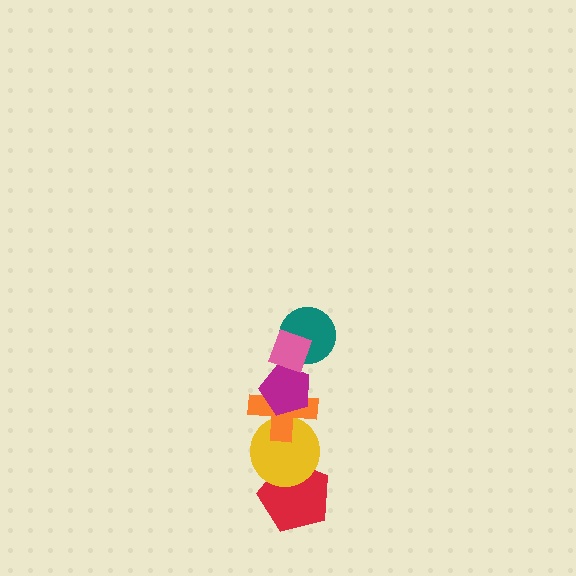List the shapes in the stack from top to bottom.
From top to bottom: the pink diamond, the teal circle, the magenta pentagon, the orange cross, the yellow circle, the red pentagon.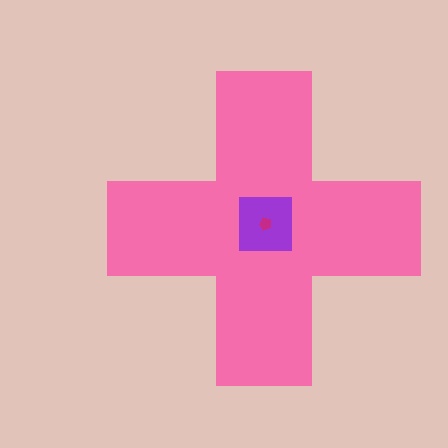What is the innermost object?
The magenta pentagon.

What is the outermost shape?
The pink cross.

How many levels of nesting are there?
3.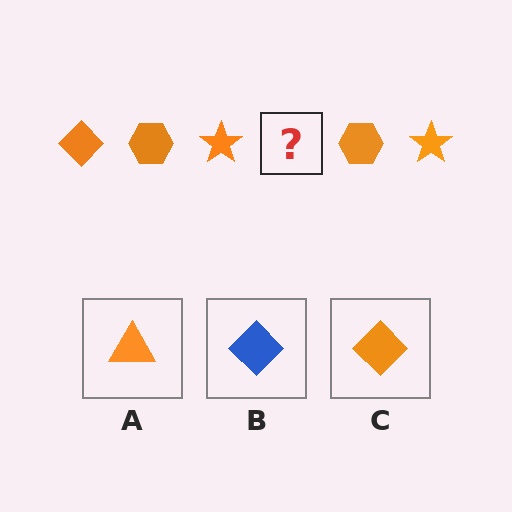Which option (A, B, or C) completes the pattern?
C.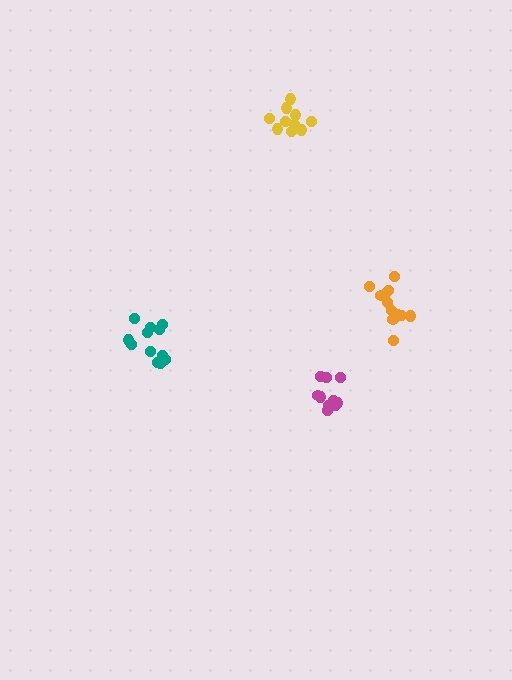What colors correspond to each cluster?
The clusters are colored: teal, yellow, magenta, orange.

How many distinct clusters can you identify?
There are 4 distinct clusters.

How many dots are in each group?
Group 1: 12 dots, Group 2: 10 dots, Group 3: 10 dots, Group 4: 12 dots (44 total).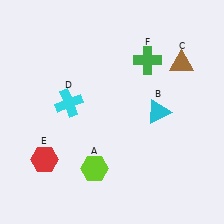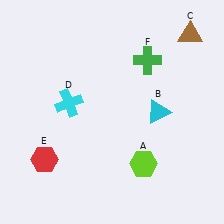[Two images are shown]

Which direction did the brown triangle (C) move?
The brown triangle (C) moved up.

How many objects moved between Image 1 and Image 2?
2 objects moved between the two images.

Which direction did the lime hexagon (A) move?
The lime hexagon (A) moved right.